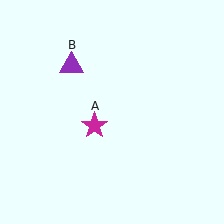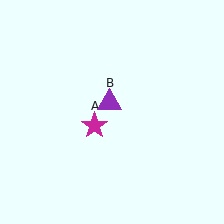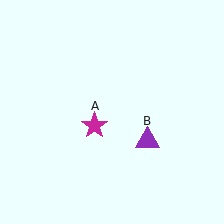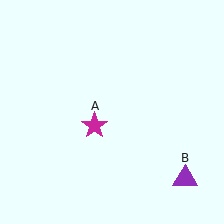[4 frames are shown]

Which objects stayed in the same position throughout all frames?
Magenta star (object A) remained stationary.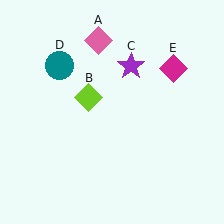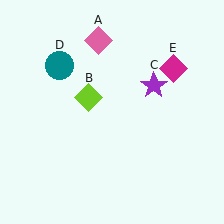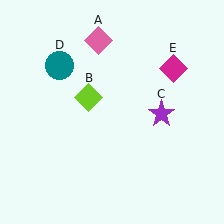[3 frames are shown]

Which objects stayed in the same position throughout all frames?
Pink diamond (object A) and lime diamond (object B) and teal circle (object D) and magenta diamond (object E) remained stationary.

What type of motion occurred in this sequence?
The purple star (object C) rotated clockwise around the center of the scene.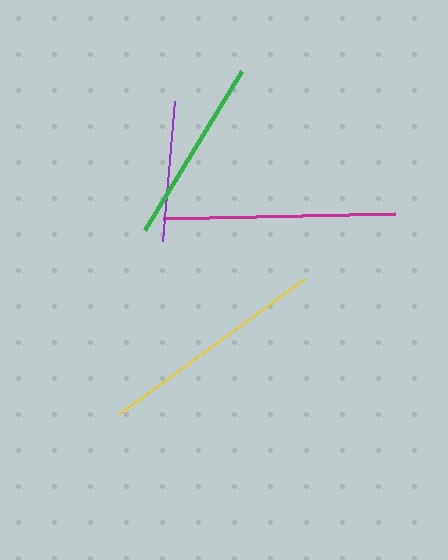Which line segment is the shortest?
The purple line is the shortest at approximately 141 pixels.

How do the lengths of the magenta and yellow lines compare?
The magenta and yellow lines are approximately the same length.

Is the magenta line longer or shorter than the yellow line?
The magenta line is longer than the yellow line.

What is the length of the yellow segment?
The yellow segment is approximately 229 pixels long.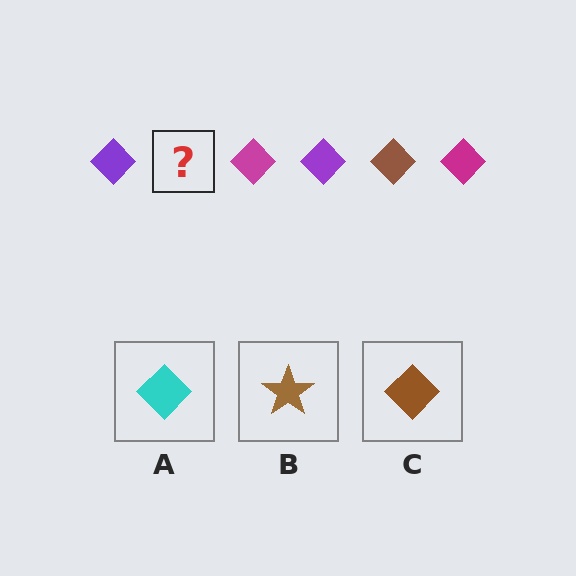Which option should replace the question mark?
Option C.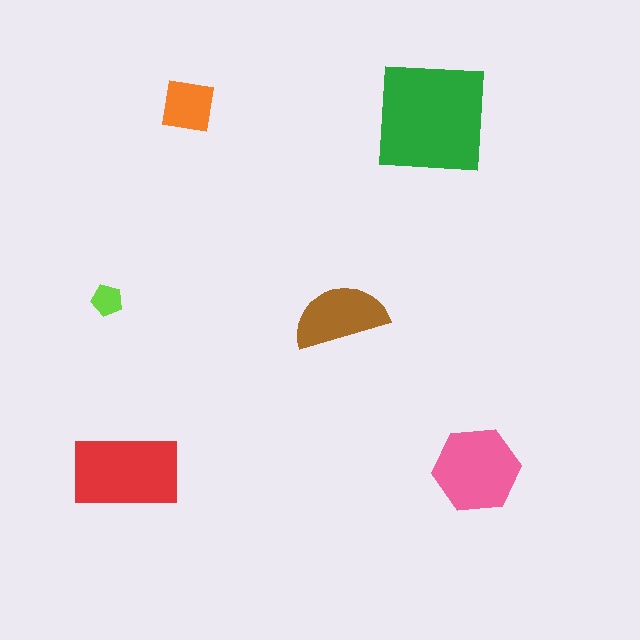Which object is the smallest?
The lime pentagon.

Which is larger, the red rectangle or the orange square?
The red rectangle.